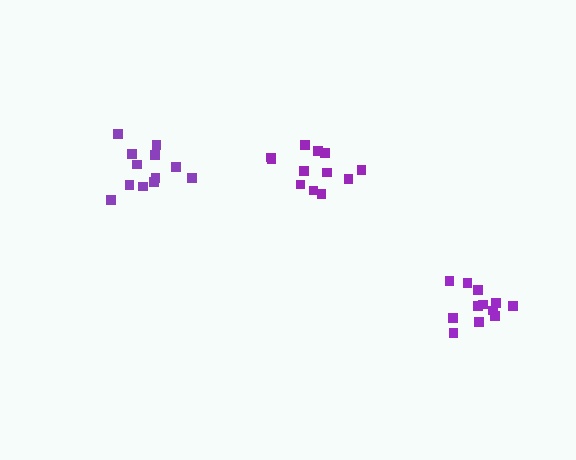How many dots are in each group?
Group 1: 12 dots, Group 2: 12 dots, Group 3: 12 dots (36 total).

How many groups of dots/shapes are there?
There are 3 groups.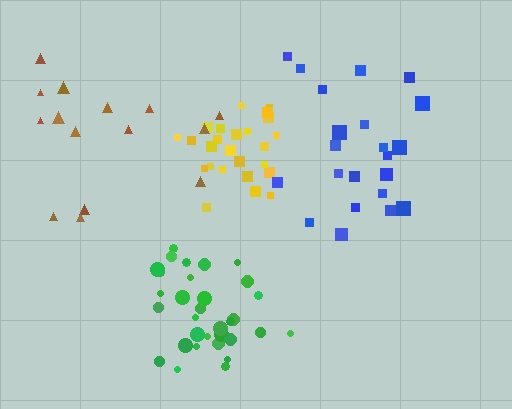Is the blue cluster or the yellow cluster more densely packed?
Yellow.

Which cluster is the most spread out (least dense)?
Brown.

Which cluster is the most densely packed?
Yellow.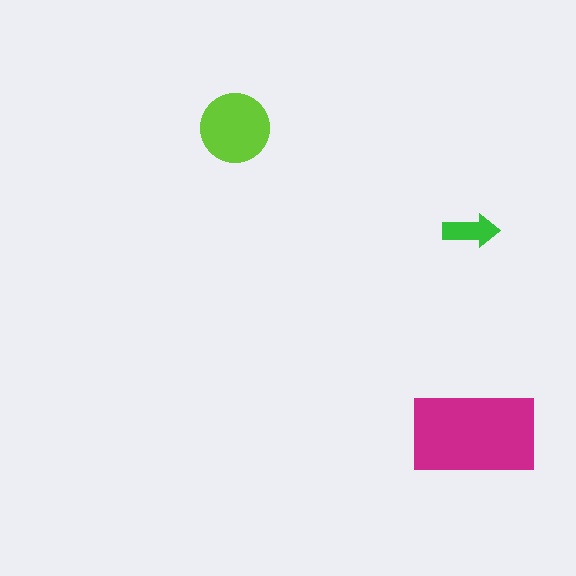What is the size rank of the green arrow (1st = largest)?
3rd.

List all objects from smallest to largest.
The green arrow, the lime circle, the magenta rectangle.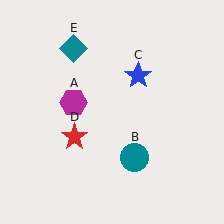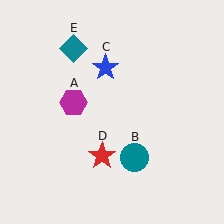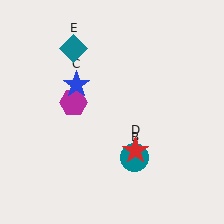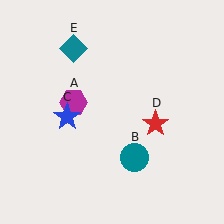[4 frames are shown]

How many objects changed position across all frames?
2 objects changed position: blue star (object C), red star (object D).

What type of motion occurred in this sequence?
The blue star (object C), red star (object D) rotated counterclockwise around the center of the scene.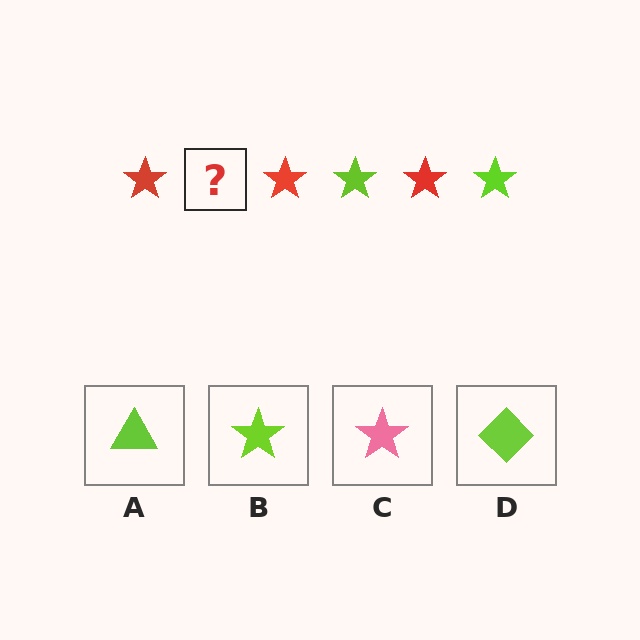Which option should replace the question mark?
Option B.